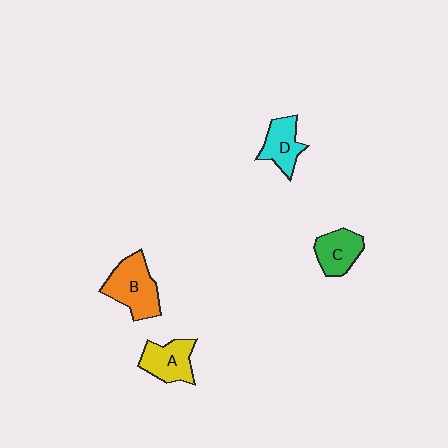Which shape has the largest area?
Shape B (orange).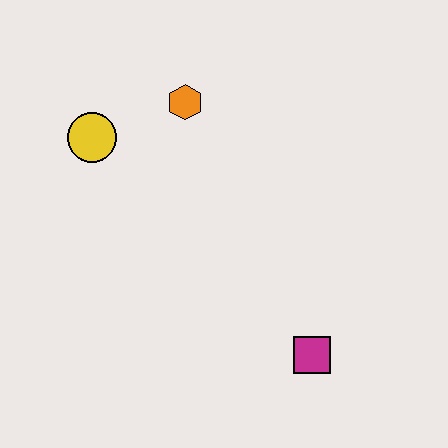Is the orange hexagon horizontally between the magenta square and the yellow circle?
Yes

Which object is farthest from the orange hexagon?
The magenta square is farthest from the orange hexagon.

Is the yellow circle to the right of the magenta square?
No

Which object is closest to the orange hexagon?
The yellow circle is closest to the orange hexagon.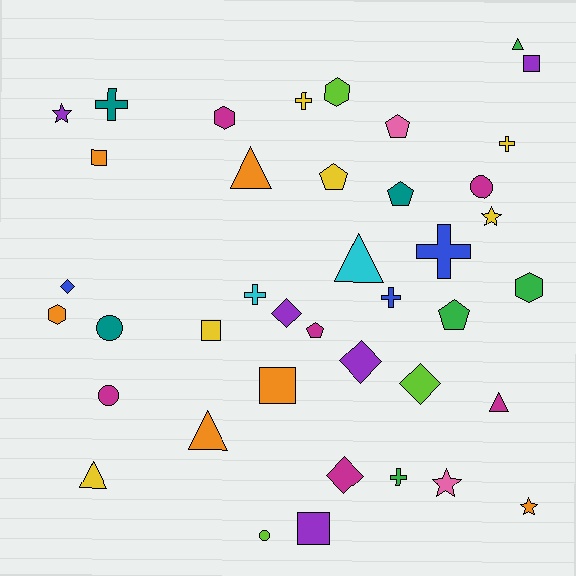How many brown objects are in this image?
There are no brown objects.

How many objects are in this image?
There are 40 objects.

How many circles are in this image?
There are 4 circles.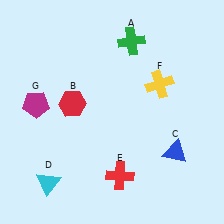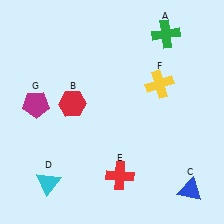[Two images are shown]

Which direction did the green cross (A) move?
The green cross (A) moved right.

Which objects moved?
The objects that moved are: the green cross (A), the blue triangle (C).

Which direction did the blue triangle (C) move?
The blue triangle (C) moved down.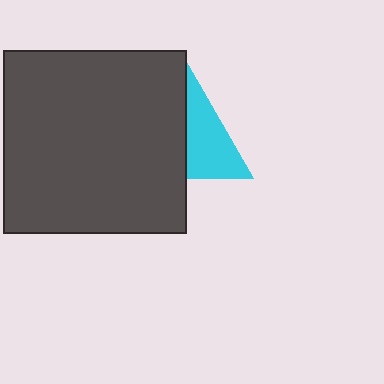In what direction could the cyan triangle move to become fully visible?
The cyan triangle could move right. That would shift it out from behind the dark gray square entirely.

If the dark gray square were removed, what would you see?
You would see the complete cyan triangle.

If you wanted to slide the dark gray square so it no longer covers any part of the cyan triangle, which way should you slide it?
Slide it left — that is the most direct way to separate the two shapes.